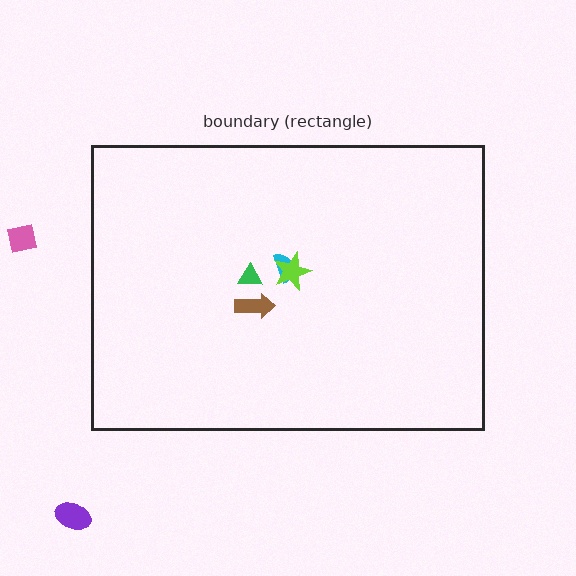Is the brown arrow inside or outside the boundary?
Inside.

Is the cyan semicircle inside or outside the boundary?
Inside.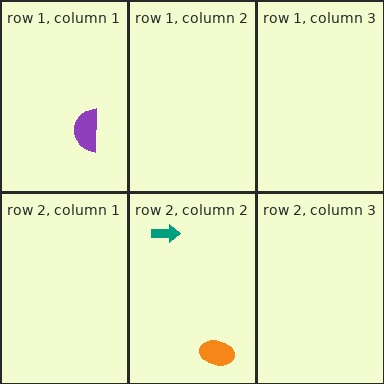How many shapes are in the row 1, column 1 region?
1.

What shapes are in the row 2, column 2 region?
The orange ellipse, the teal arrow.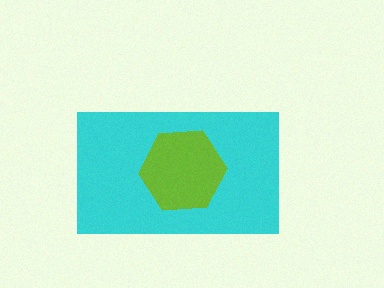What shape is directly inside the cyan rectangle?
The lime hexagon.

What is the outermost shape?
The cyan rectangle.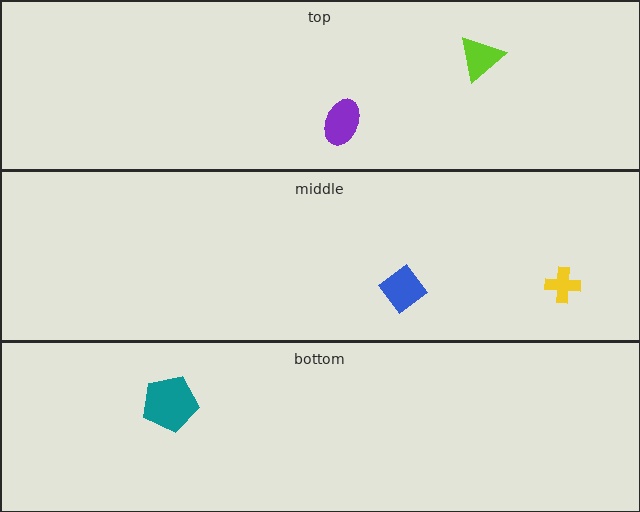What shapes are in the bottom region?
The teal pentagon.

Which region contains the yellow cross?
The middle region.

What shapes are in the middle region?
The yellow cross, the blue diamond.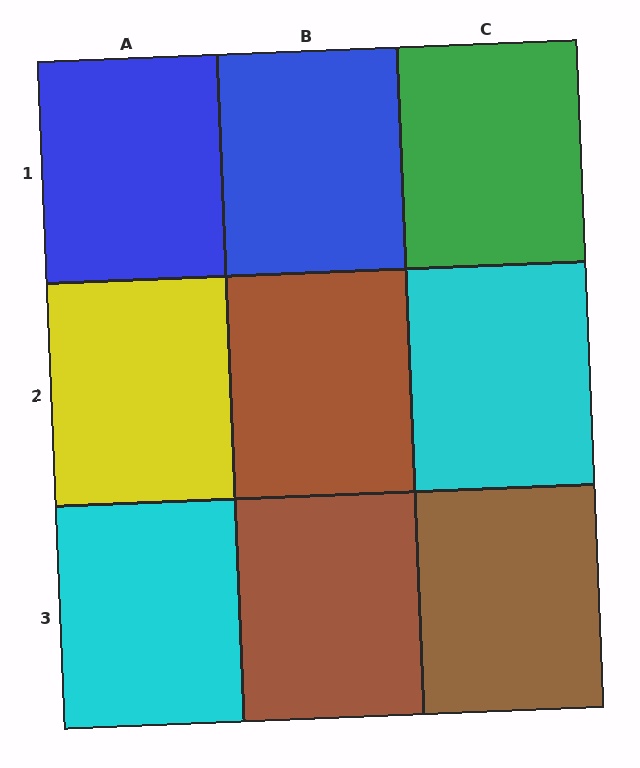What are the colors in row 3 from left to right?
Cyan, brown, brown.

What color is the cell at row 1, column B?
Blue.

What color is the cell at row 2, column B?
Brown.